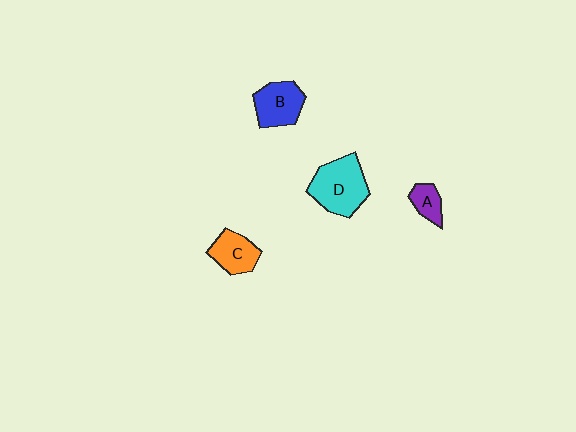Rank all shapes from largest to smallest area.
From largest to smallest: D (cyan), B (blue), C (orange), A (purple).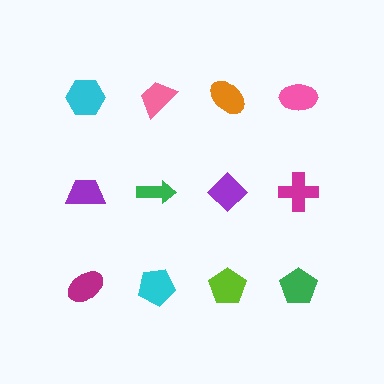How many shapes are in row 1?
4 shapes.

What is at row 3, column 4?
A green pentagon.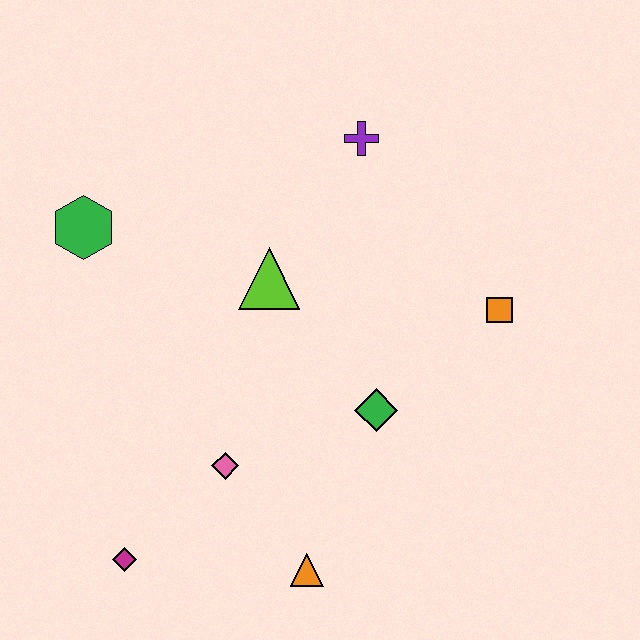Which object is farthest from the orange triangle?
The purple cross is farthest from the orange triangle.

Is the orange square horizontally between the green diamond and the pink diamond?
No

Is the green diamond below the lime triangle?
Yes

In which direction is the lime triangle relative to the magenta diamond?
The lime triangle is above the magenta diamond.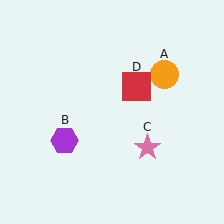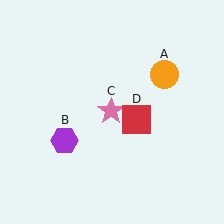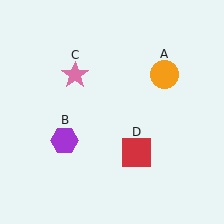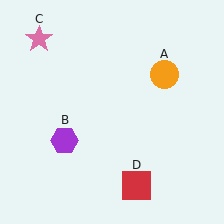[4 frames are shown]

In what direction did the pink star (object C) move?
The pink star (object C) moved up and to the left.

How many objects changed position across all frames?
2 objects changed position: pink star (object C), red square (object D).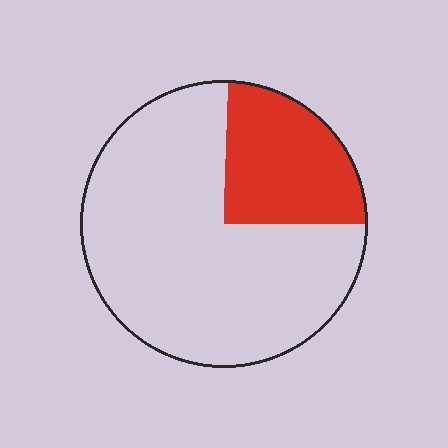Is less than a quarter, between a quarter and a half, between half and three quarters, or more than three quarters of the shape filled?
Less than a quarter.